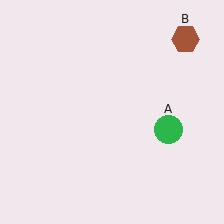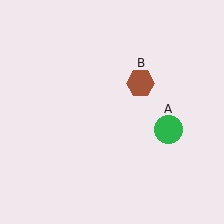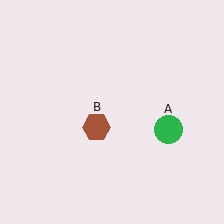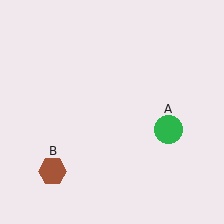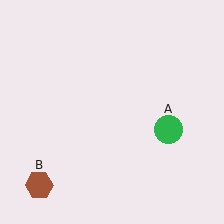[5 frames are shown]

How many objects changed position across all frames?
1 object changed position: brown hexagon (object B).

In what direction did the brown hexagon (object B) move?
The brown hexagon (object B) moved down and to the left.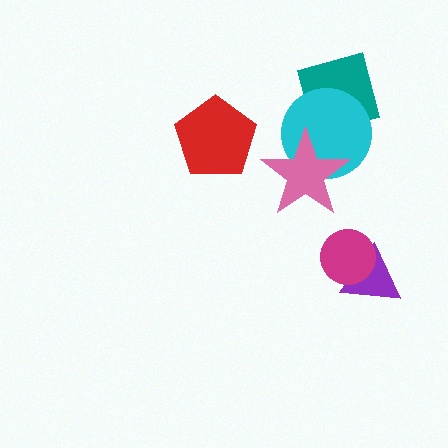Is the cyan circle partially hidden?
Yes, it is partially covered by another shape.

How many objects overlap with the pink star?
1 object overlaps with the pink star.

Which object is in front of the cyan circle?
The pink star is in front of the cyan circle.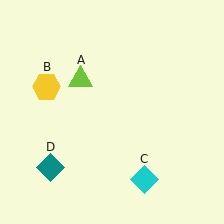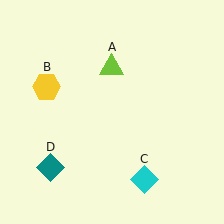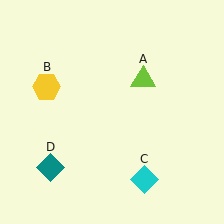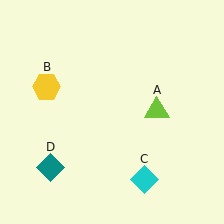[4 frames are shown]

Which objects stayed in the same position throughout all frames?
Yellow hexagon (object B) and cyan diamond (object C) and teal diamond (object D) remained stationary.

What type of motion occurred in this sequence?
The lime triangle (object A) rotated clockwise around the center of the scene.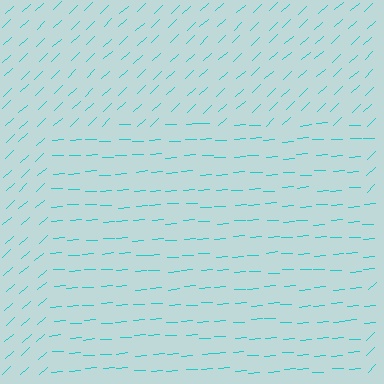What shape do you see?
I see a rectangle.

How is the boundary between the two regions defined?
The boundary is defined purely by a change in line orientation (approximately 39 degrees difference). All lines are the same color and thickness.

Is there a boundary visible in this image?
Yes, there is a texture boundary formed by a change in line orientation.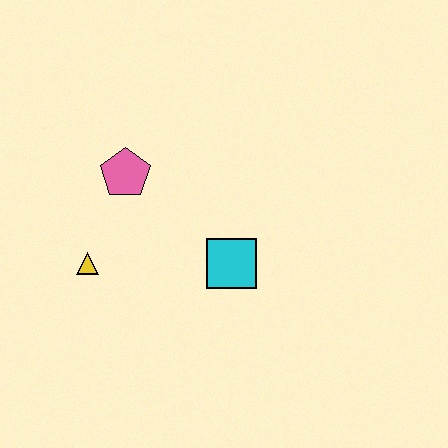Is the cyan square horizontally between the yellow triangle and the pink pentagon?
No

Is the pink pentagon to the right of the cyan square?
No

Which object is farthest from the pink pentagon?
The cyan square is farthest from the pink pentagon.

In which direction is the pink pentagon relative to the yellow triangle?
The pink pentagon is above the yellow triangle.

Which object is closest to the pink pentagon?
The yellow triangle is closest to the pink pentagon.